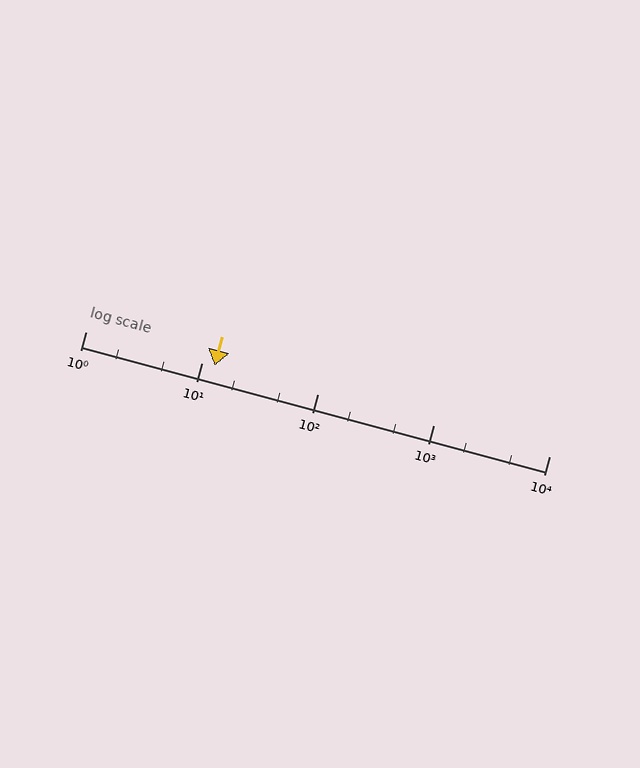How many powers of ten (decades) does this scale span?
The scale spans 4 decades, from 1 to 10000.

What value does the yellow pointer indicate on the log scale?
The pointer indicates approximately 13.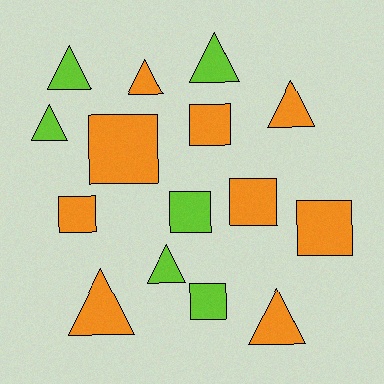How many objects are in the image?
There are 15 objects.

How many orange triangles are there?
There are 4 orange triangles.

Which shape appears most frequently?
Triangle, with 8 objects.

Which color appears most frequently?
Orange, with 9 objects.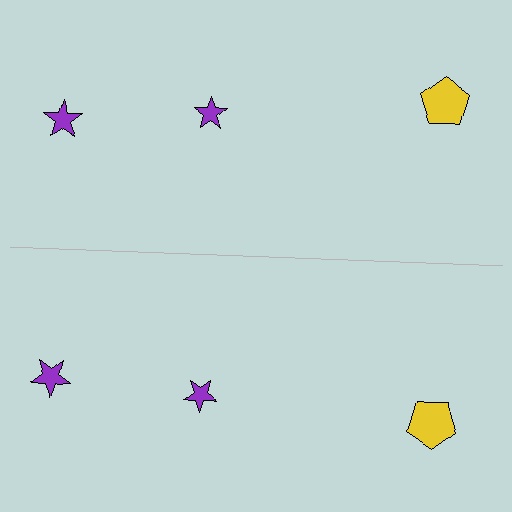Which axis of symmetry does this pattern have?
The pattern has a horizontal axis of symmetry running through the center of the image.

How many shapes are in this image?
There are 6 shapes in this image.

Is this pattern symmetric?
Yes, this pattern has bilateral (reflection) symmetry.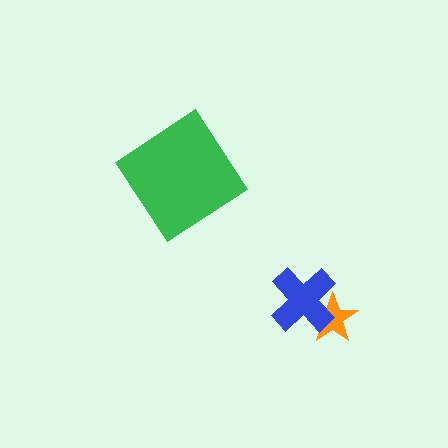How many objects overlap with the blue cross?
1 object overlaps with the blue cross.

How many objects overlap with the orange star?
1 object overlaps with the orange star.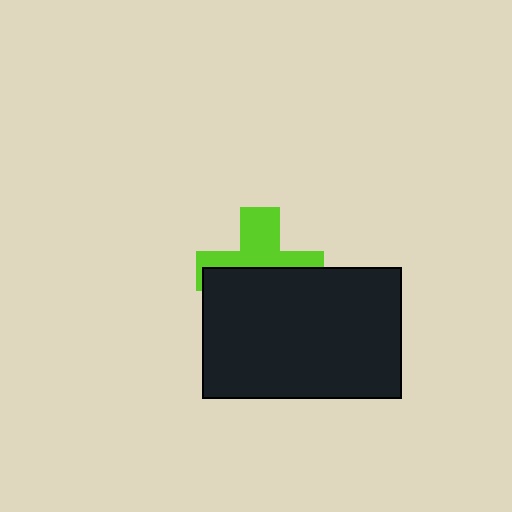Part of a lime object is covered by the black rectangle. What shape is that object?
It is a cross.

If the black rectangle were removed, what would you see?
You would see the complete lime cross.